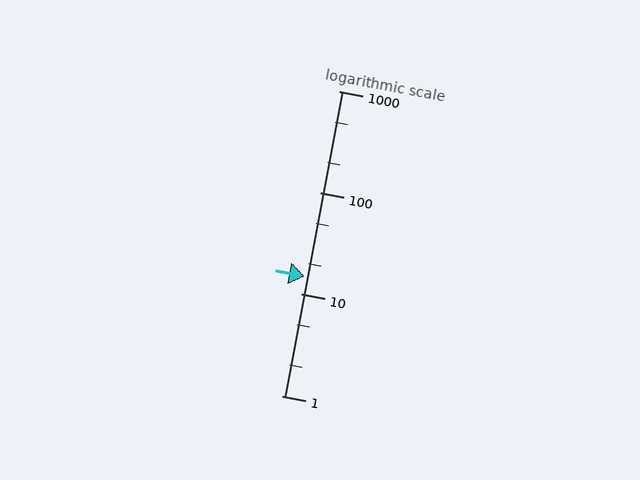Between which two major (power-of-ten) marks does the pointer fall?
The pointer is between 10 and 100.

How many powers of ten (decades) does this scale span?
The scale spans 3 decades, from 1 to 1000.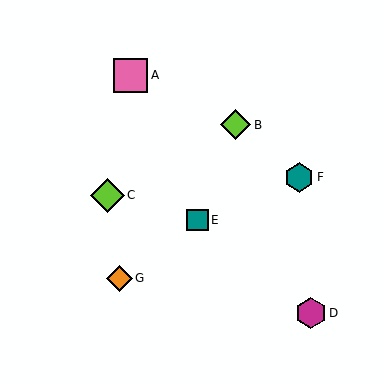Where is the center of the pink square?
The center of the pink square is at (131, 75).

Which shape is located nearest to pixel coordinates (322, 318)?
The magenta hexagon (labeled D) at (311, 313) is nearest to that location.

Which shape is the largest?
The pink square (labeled A) is the largest.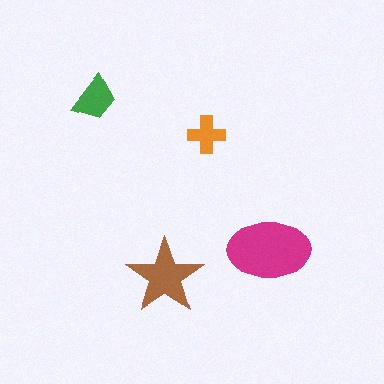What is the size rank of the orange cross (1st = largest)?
4th.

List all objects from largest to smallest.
The magenta ellipse, the brown star, the green trapezoid, the orange cross.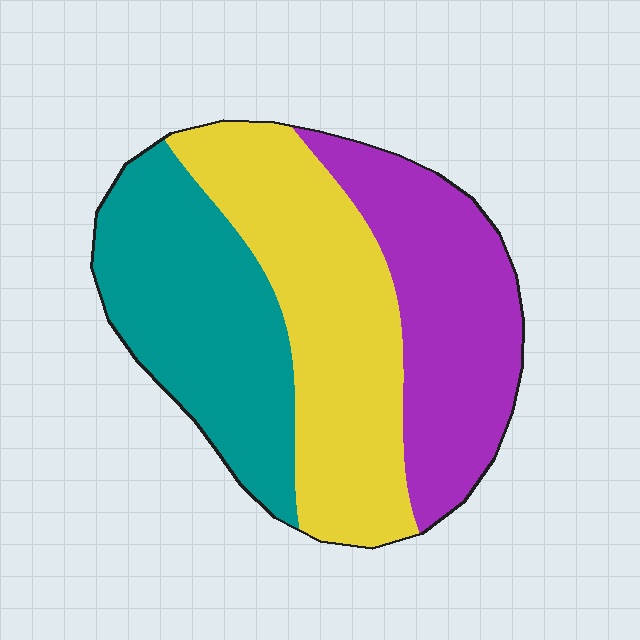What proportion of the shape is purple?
Purple covers 30% of the shape.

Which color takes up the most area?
Yellow, at roughly 35%.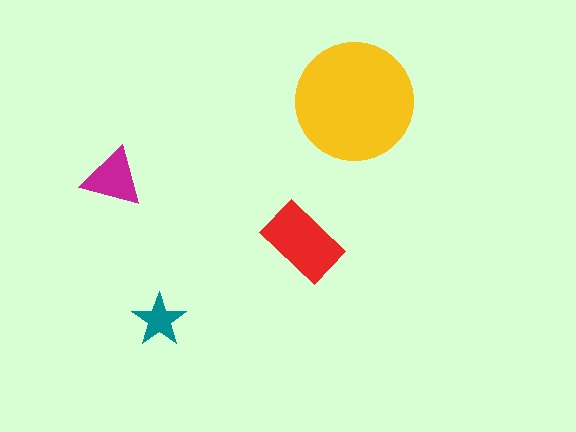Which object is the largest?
The yellow circle.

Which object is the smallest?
The teal star.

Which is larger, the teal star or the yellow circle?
The yellow circle.